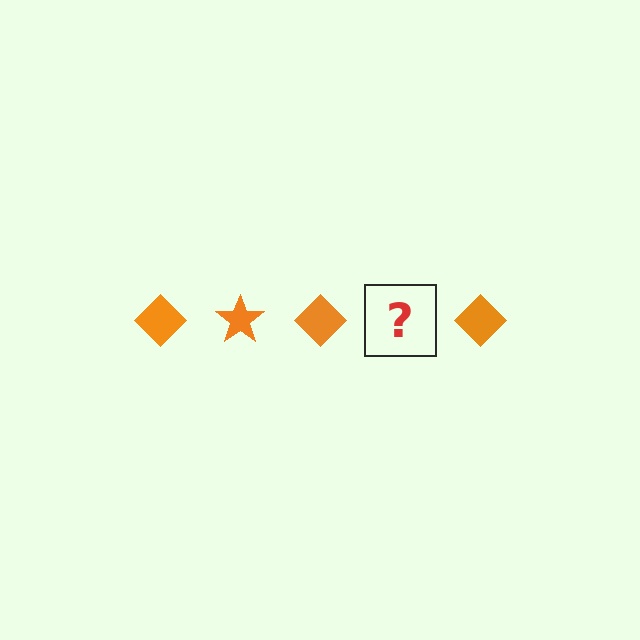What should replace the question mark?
The question mark should be replaced with an orange star.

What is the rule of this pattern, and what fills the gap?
The rule is that the pattern cycles through diamond, star shapes in orange. The gap should be filled with an orange star.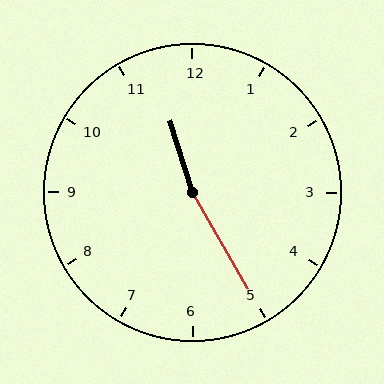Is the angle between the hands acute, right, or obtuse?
It is obtuse.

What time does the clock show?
11:25.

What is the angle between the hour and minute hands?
Approximately 168 degrees.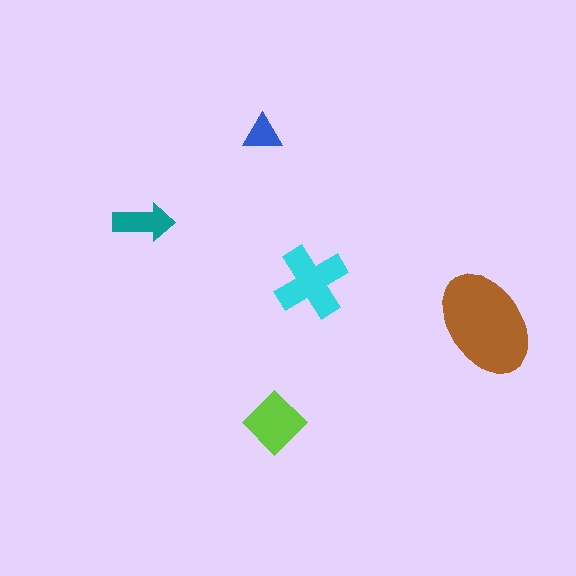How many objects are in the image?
There are 5 objects in the image.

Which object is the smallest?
The blue triangle.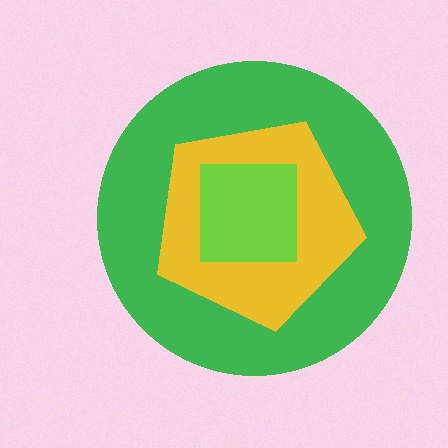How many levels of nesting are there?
3.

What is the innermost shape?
The lime square.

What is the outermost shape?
The green circle.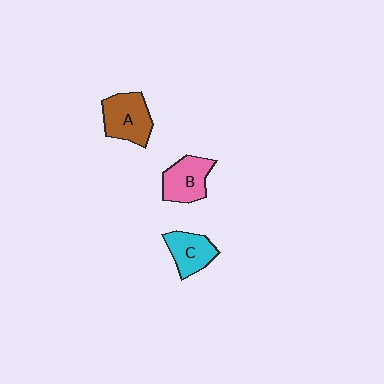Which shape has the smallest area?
Shape C (cyan).